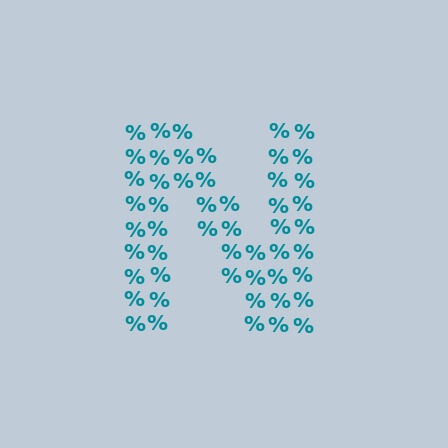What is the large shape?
The large shape is the letter N.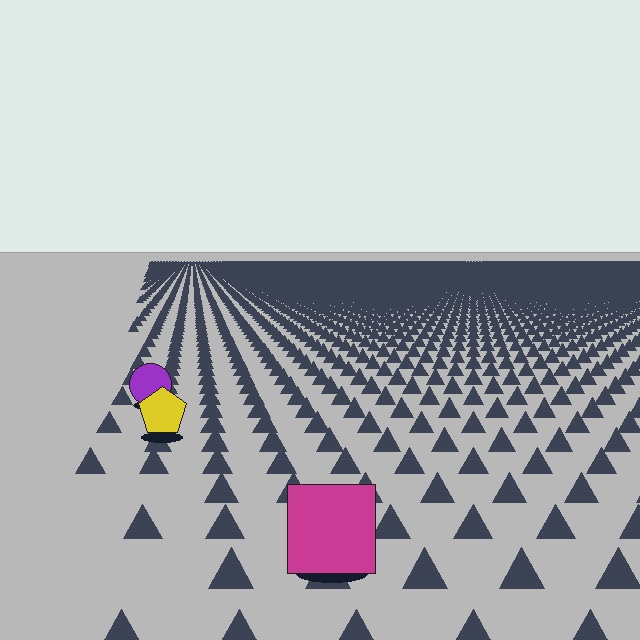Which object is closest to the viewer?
The magenta square is closest. The texture marks near it are larger and more spread out.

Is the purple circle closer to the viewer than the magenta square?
No. The magenta square is closer — you can tell from the texture gradient: the ground texture is coarser near it.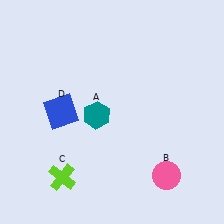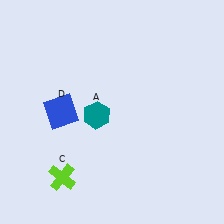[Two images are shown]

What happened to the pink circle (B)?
The pink circle (B) was removed in Image 2. It was in the bottom-right area of Image 1.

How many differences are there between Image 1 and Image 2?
There is 1 difference between the two images.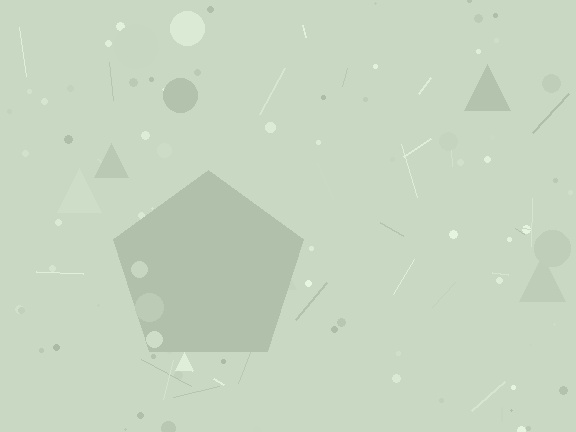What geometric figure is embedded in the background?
A pentagon is embedded in the background.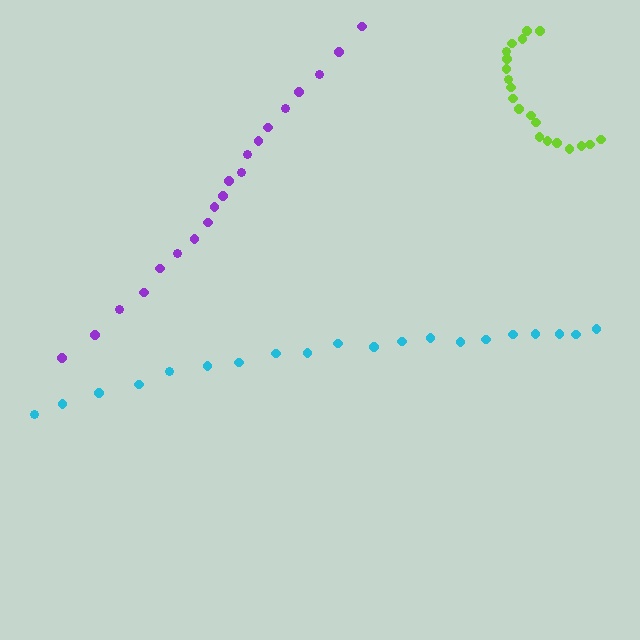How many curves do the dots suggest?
There are 3 distinct paths.